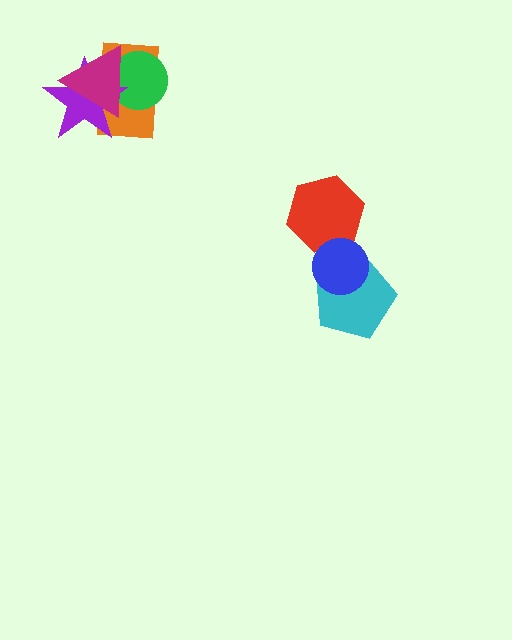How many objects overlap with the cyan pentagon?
1 object overlaps with the cyan pentagon.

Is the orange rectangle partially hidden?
Yes, it is partially covered by another shape.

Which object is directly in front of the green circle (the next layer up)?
The purple star is directly in front of the green circle.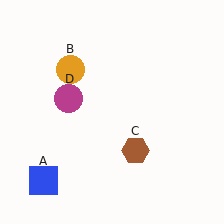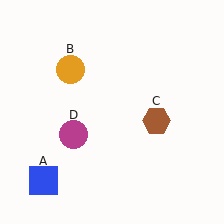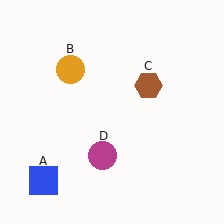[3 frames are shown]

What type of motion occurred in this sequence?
The brown hexagon (object C), magenta circle (object D) rotated counterclockwise around the center of the scene.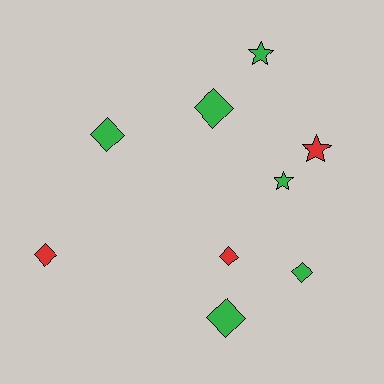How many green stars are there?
There are 2 green stars.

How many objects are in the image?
There are 9 objects.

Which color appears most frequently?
Green, with 6 objects.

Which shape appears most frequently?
Diamond, with 6 objects.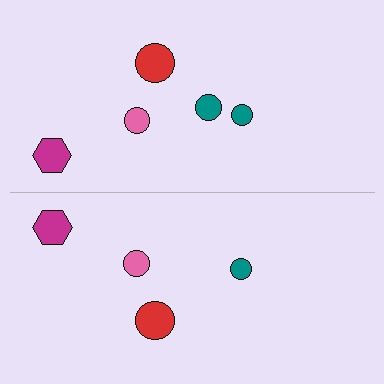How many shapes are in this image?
There are 9 shapes in this image.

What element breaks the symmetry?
A teal circle is missing from the bottom side.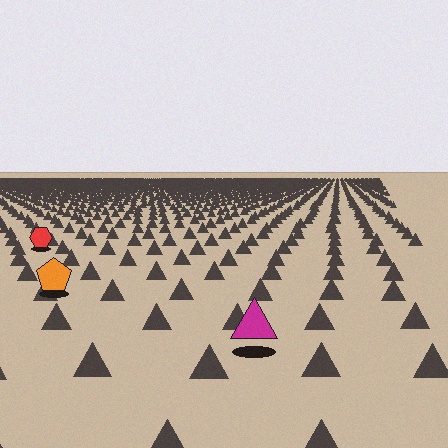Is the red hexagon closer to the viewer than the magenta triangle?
No. The magenta triangle is closer — you can tell from the texture gradient: the ground texture is coarser near it.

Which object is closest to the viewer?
The magenta triangle is closest. The texture marks near it are larger and more spread out.